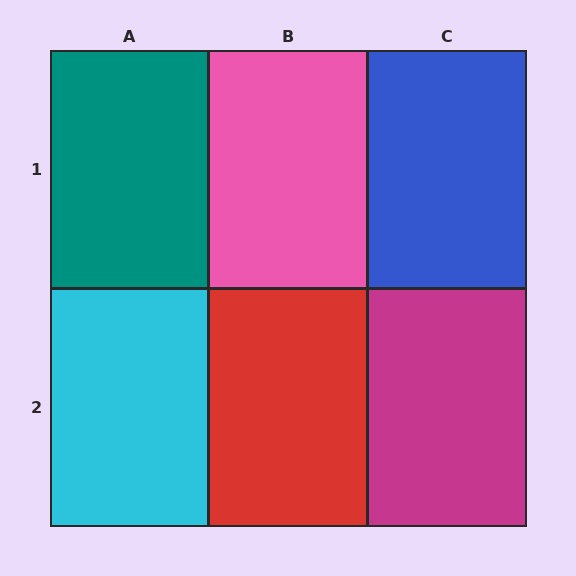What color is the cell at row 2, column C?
Magenta.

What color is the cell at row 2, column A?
Cyan.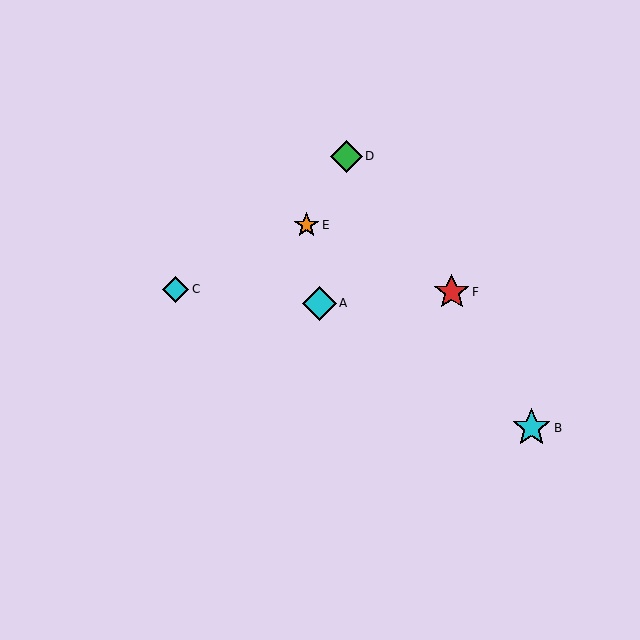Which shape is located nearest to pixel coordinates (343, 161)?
The green diamond (labeled D) at (346, 156) is nearest to that location.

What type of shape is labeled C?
Shape C is a cyan diamond.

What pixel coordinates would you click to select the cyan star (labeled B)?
Click at (532, 428) to select the cyan star B.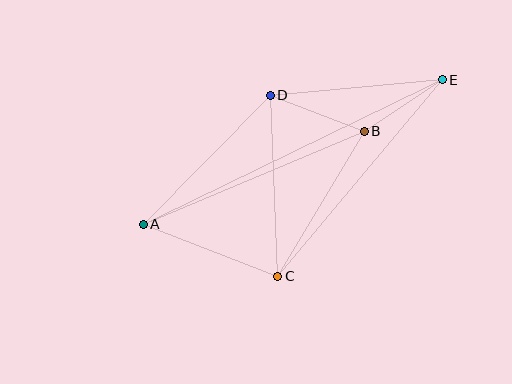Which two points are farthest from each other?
Points A and E are farthest from each other.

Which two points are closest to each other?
Points B and E are closest to each other.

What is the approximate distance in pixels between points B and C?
The distance between B and C is approximately 169 pixels.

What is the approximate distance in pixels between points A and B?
The distance between A and B is approximately 240 pixels.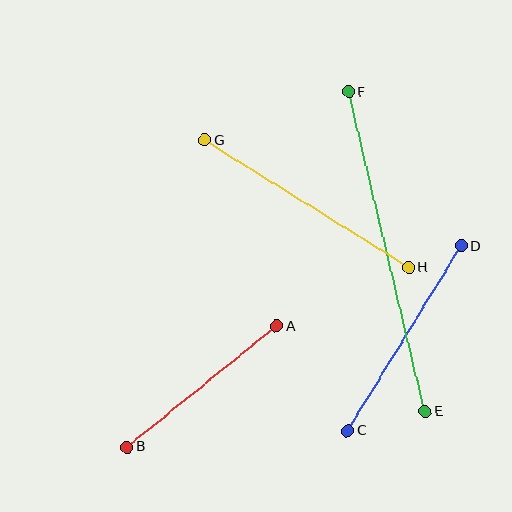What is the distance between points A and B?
The distance is approximately 192 pixels.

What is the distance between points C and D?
The distance is approximately 217 pixels.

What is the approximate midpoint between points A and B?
The midpoint is at approximately (202, 386) pixels.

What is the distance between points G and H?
The distance is approximately 240 pixels.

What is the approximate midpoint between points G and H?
The midpoint is at approximately (307, 204) pixels.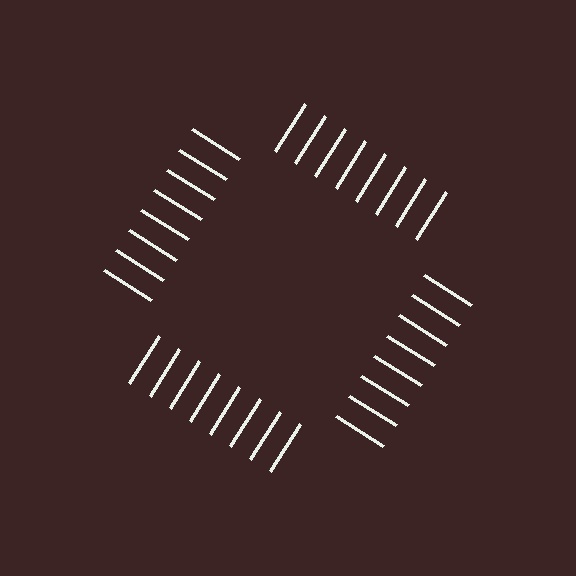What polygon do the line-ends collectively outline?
An illusory square — the line segments terminate on its edges but no continuous stroke is drawn.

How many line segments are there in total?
32 — 8 along each of the 4 edges.